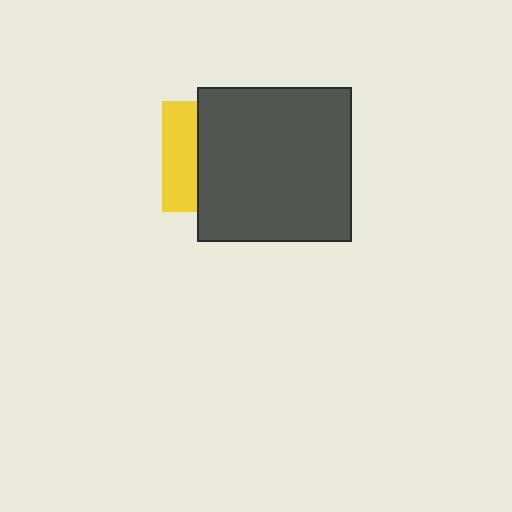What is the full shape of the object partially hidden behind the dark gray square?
The partially hidden object is a yellow square.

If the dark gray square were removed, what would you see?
You would see the complete yellow square.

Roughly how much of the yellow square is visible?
A small part of it is visible (roughly 32%).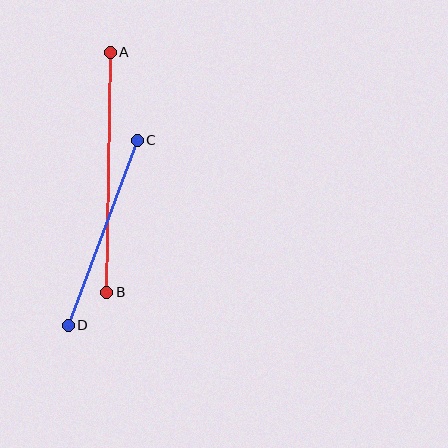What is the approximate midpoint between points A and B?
The midpoint is at approximately (109, 172) pixels.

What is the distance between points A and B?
The distance is approximately 240 pixels.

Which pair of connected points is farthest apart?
Points A and B are farthest apart.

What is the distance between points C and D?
The distance is approximately 197 pixels.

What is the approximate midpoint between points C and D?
The midpoint is at approximately (103, 233) pixels.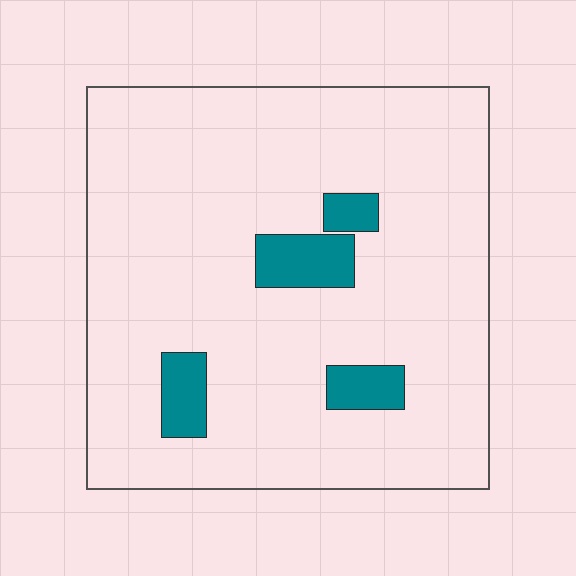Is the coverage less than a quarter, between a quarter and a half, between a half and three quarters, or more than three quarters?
Less than a quarter.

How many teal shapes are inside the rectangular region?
4.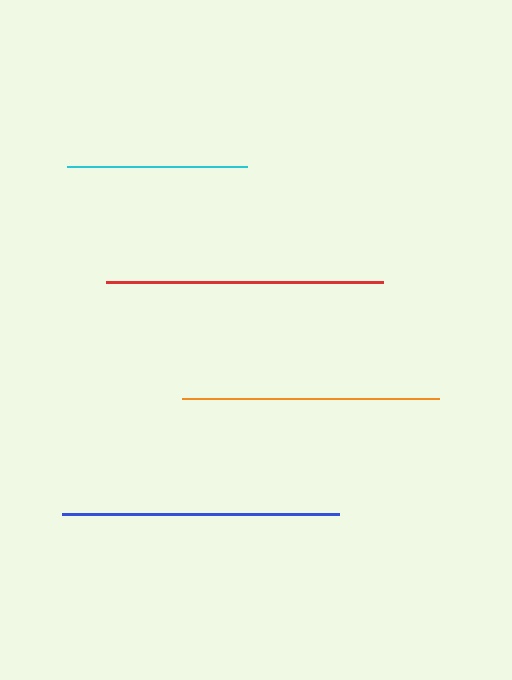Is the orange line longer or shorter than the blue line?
The blue line is longer than the orange line.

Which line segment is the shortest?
The cyan line is the shortest at approximately 180 pixels.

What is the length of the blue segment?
The blue segment is approximately 276 pixels long.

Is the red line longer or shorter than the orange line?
The red line is longer than the orange line.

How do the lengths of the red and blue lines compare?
The red and blue lines are approximately the same length.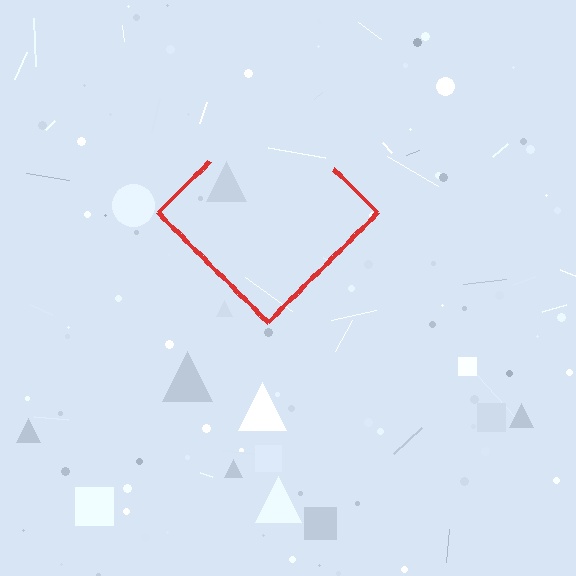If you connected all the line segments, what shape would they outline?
They would outline a diamond.